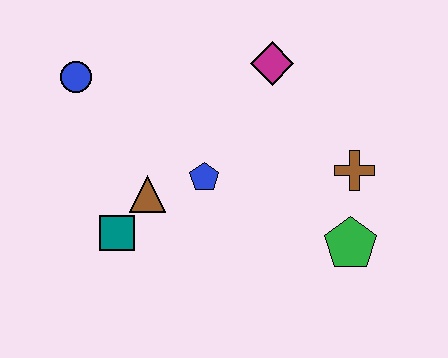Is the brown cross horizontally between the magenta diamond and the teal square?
No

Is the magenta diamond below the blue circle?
No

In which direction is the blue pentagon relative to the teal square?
The blue pentagon is to the right of the teal square.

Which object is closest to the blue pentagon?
The brown triangle is closest to the blue pentagon.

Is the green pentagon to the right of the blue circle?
Yes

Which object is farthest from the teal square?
The brown cross is farthest from the teal square.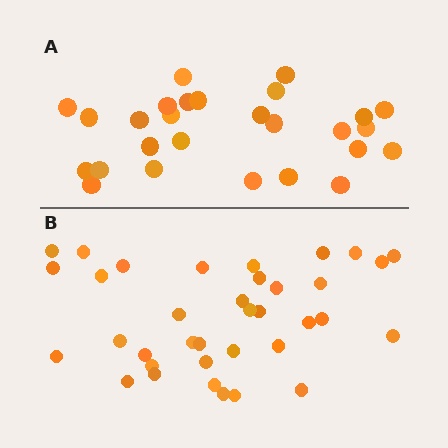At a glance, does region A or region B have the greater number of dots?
Region B (the bottom region) has more dots.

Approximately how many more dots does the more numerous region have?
Region B has roughly 8 or so more dots than region A.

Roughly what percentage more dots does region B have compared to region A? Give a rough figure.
About 35% more.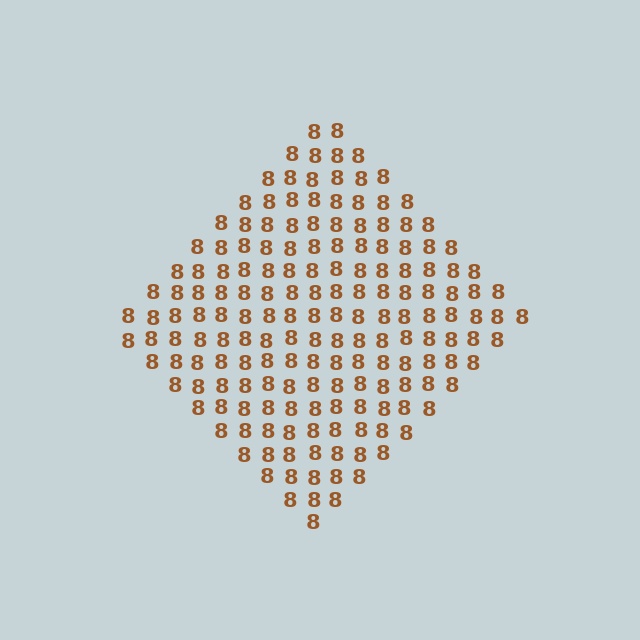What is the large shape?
The large shape is a diamond.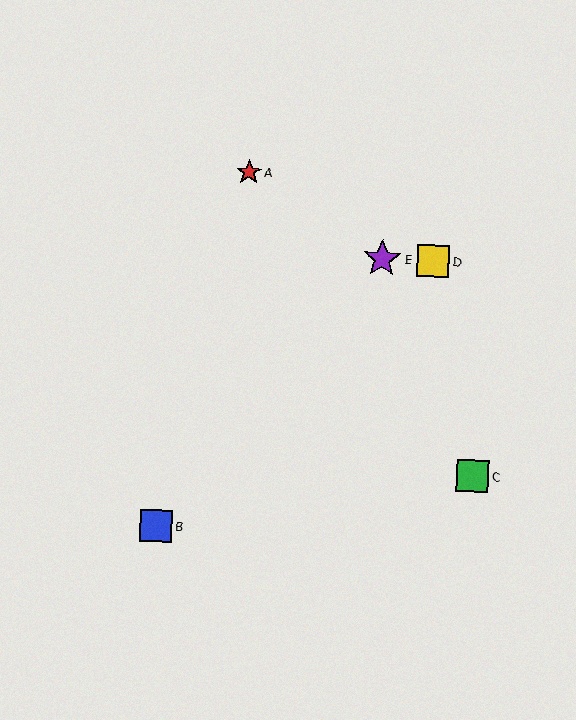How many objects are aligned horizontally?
2 objects (D, E) are aligned horizontally.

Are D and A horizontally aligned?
No, D is at y≈261 and A is at y≈172.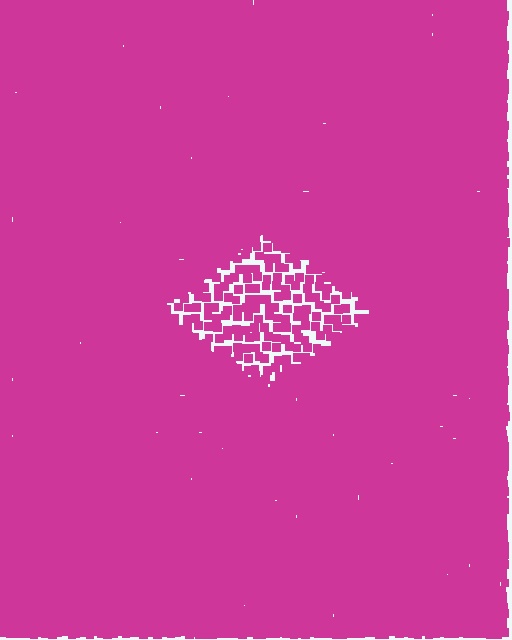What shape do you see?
I see a diamond.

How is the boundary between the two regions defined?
The boundary is defined by a change in element density (approximately 2.7x ratio). All elements are the same color, size, and shape.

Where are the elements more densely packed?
The elements are more densely packed outside the diamond boundary.